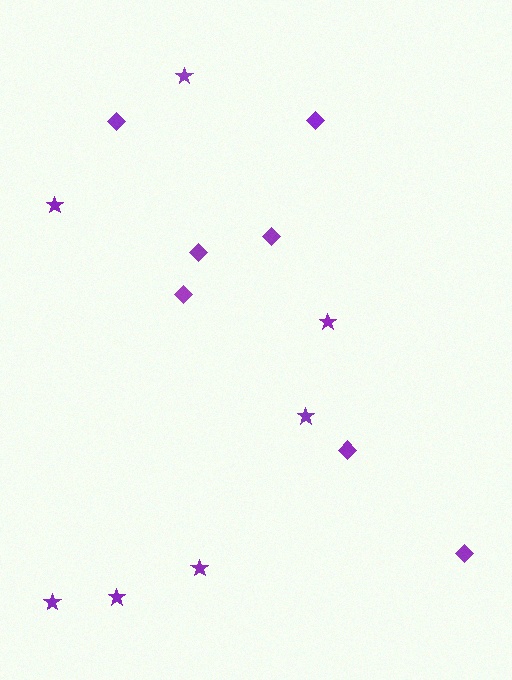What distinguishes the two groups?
There are 2 groups: one group of stars (7) and one group of diamonds (7).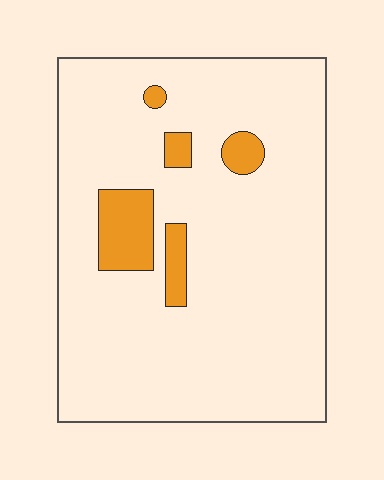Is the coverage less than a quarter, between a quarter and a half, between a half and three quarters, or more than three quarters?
Less than a quarter.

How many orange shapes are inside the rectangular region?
5.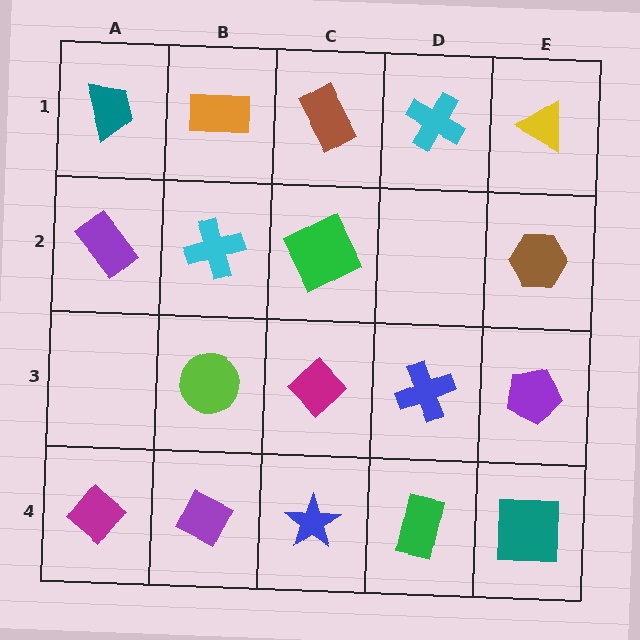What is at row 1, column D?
A cyan cross.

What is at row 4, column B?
A purple diamond.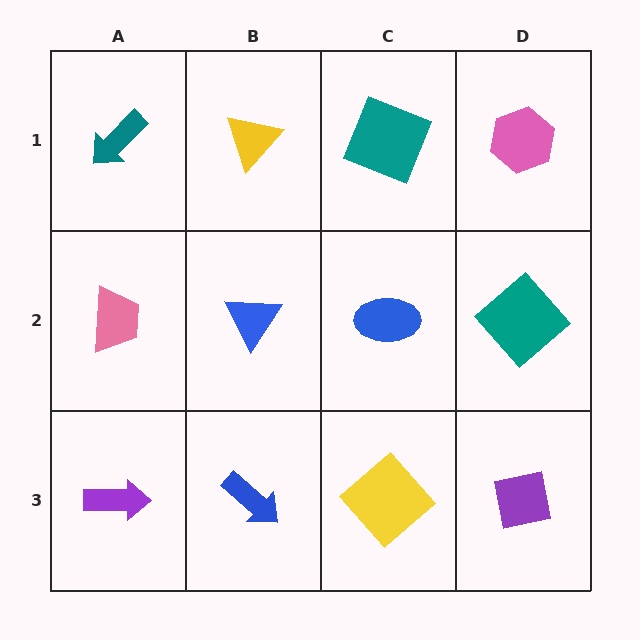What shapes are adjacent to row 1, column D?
A teal diamond (row 2, column D), a teal square (row 1, column C).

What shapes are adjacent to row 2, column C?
A teal square (row 1, column C), a yellow diamond (row 3, column C), a blue triangle (row 2, column B), a teal diamond (row 2, column D).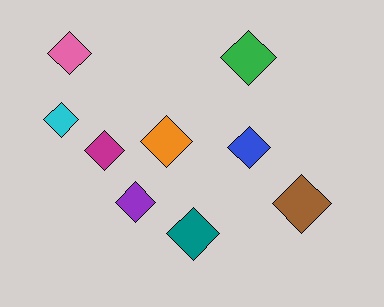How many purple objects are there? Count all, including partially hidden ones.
There is 1 purple object.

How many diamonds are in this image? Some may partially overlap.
There are 9 diamonds.